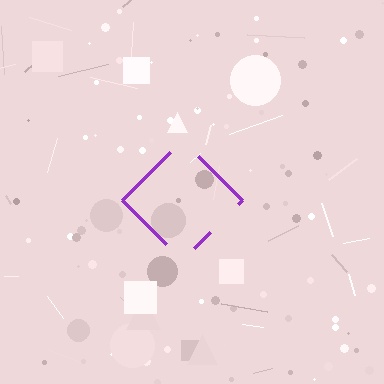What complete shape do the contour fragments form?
The contour fragments form a diamond.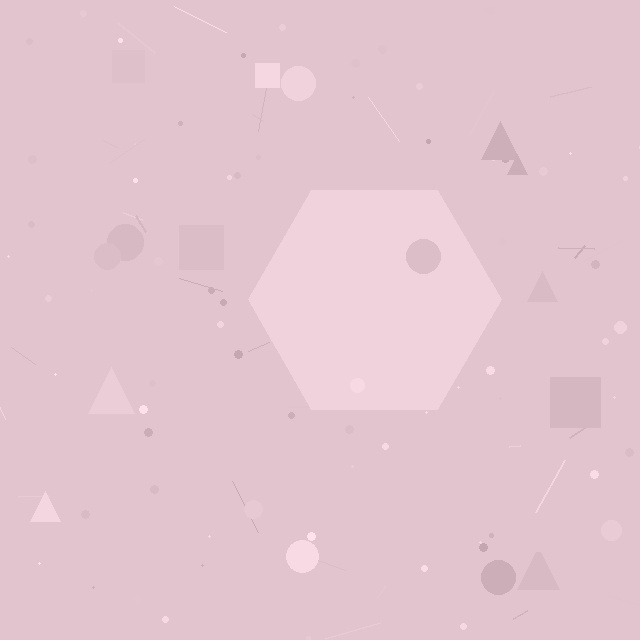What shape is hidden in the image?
A hexagon is hidden in the image.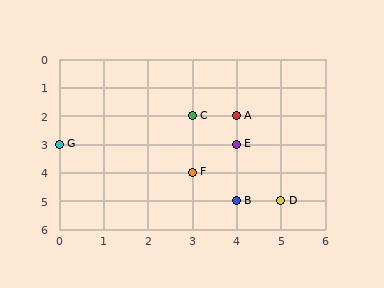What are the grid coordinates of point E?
Point E is at grid coordinates (4, 3).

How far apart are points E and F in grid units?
Points E and F are 1 column and 1 row apart (about 1.4 grid units diagonally).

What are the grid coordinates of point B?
Point B is at grid coordinates (4, 5).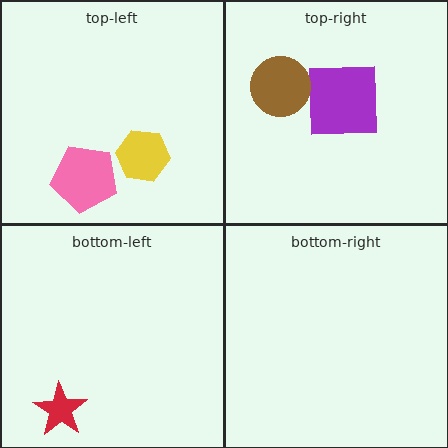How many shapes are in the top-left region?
2.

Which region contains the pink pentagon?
The top-left region.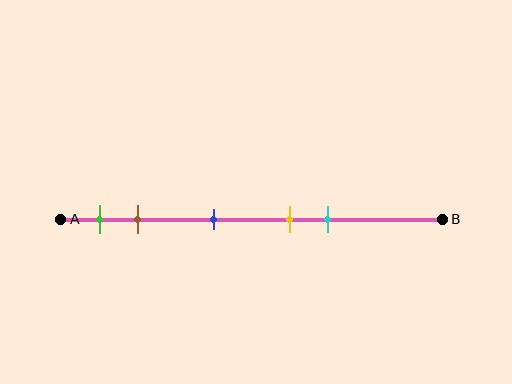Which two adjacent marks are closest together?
The yellow and cyan marks are the closest adjacent pair.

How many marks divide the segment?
There are 5 marks dividing the segment.